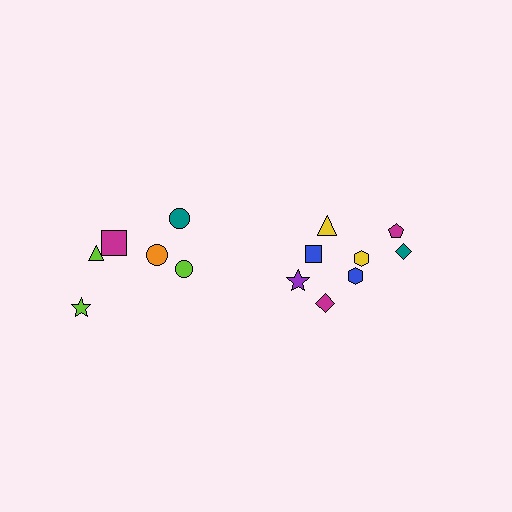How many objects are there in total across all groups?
There are 14 objects.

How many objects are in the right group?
There are 8 objects.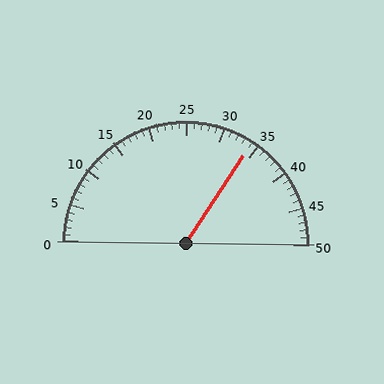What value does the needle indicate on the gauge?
The needle indicates approximately 34.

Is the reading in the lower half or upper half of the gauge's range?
The reading is in the upper half of the range (0 to 50).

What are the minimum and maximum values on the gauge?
The gauge ranges from 0 to 50.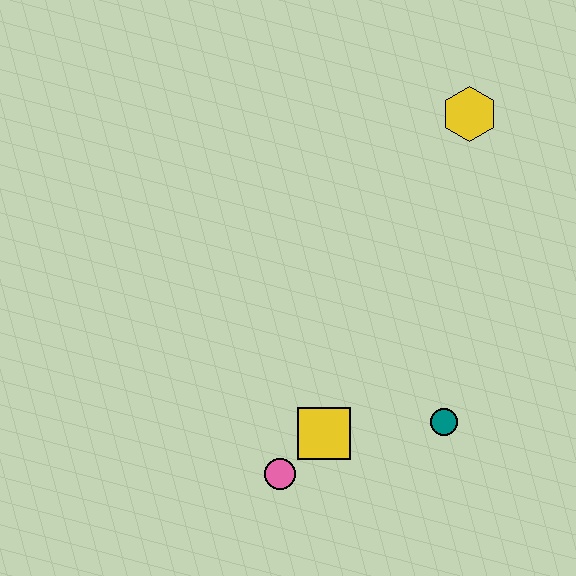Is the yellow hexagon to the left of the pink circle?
No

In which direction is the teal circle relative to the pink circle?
The teal circle is to the right of the pink circle.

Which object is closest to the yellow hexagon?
The teal circle is closest to the yellow hexagon.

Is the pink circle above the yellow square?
No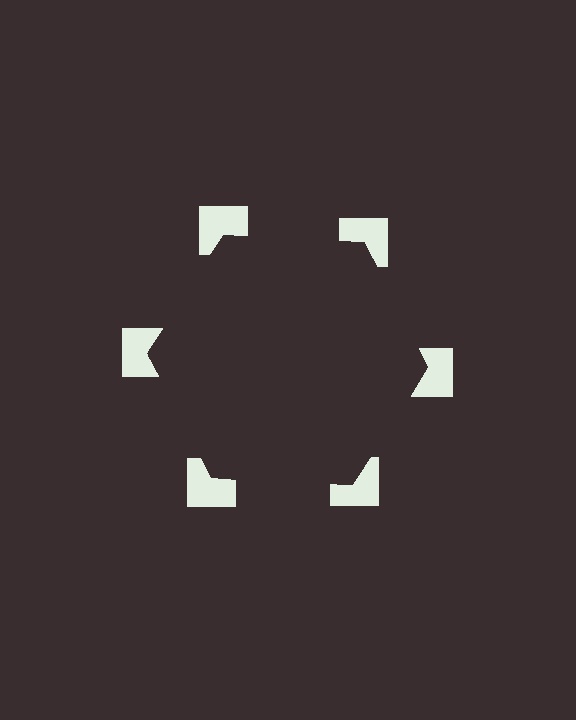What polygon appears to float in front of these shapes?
An illusory hexagon — its edges are inferred from the aligned wedge cuts in the notched squares, not physically drawn.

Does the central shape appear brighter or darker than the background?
It typically appears slightly darker than the background, even though no actual brightness change is drawn.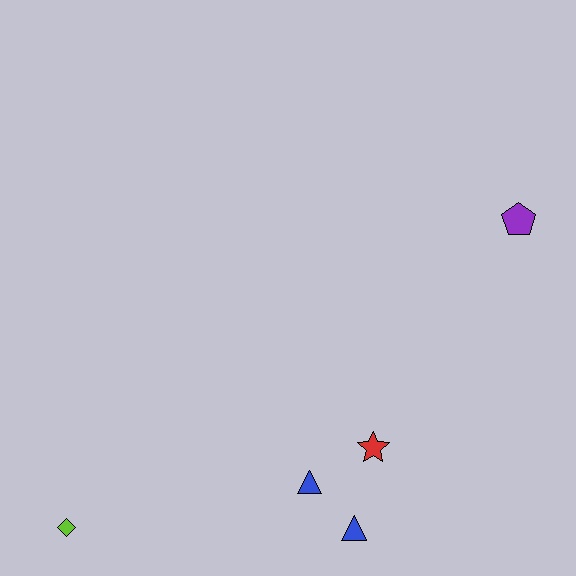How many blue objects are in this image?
There are 2 blue objects.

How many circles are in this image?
There are no circles.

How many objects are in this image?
There are 5 objects.